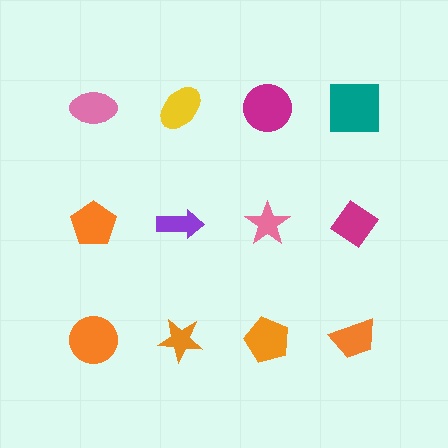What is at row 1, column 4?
A teal square.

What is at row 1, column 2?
A yellow ellipse.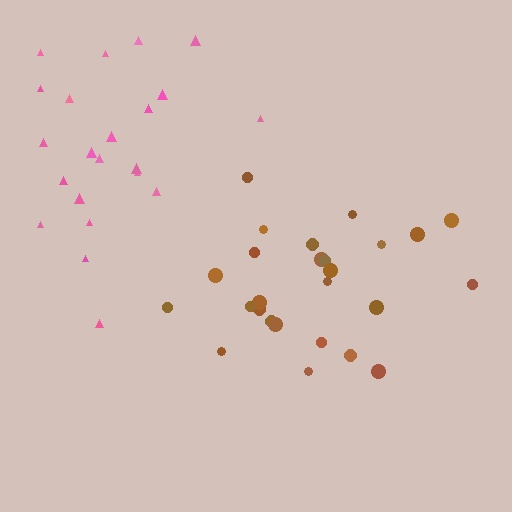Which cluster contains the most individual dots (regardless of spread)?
Brown (26).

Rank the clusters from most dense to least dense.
brown, pink.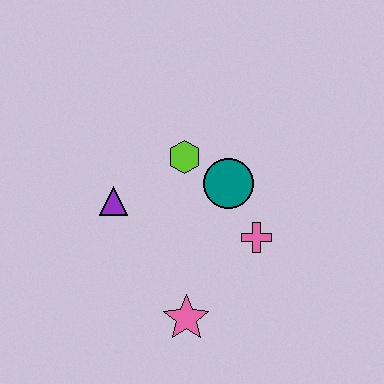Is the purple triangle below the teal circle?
Yes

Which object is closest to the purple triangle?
The lime hexagon is closest to the purple triangle.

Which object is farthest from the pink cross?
The purple triangle is farthest from the pink cross.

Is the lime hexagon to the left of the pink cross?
Yes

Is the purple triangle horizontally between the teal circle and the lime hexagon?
No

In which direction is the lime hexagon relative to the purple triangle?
The lime hexagon is to the right of the purple triangle.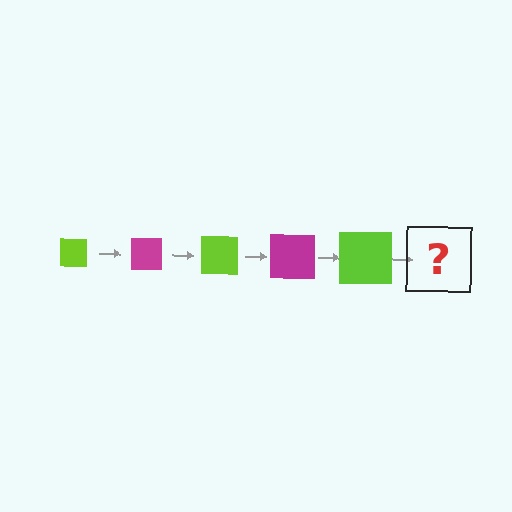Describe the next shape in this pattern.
It should be a magenta square, larger than the previous one.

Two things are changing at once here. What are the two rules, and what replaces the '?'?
The two rules are that the square grows larger each step and the color cycles through lime and magenta. The '?' should be a magenta square, larger than the previous one.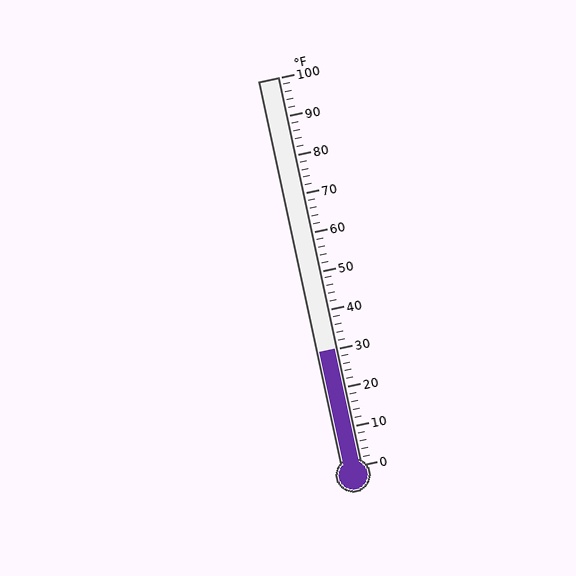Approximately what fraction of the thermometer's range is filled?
The thermometer is filled to approximately 30% of its range.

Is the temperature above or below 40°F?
The temperature is below 40°F.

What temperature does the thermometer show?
The thermometer shows approximately 30°F.